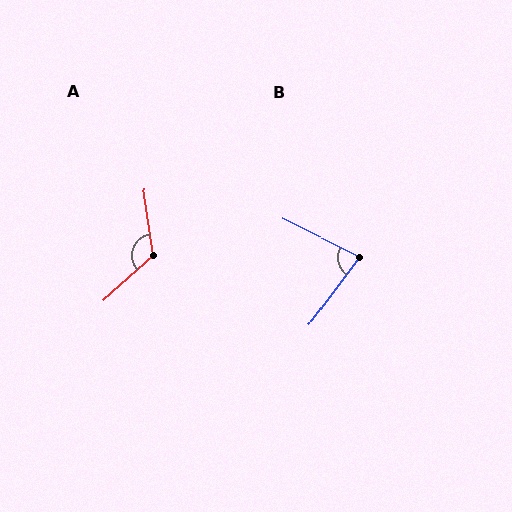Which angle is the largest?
A, at approximately 124 degrees.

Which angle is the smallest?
B, at approximately 80 degrees.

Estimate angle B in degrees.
Approximately 80 degrees.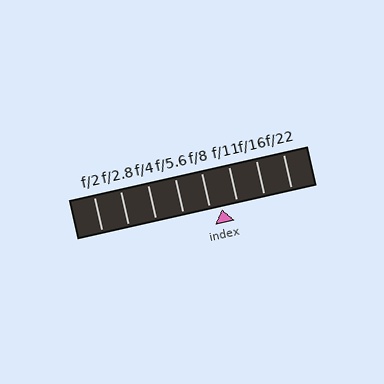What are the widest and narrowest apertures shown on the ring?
The widest aperture shown is f/2 and the narrowest is f/22.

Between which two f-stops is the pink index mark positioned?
The index mark is between f/8 and f/11.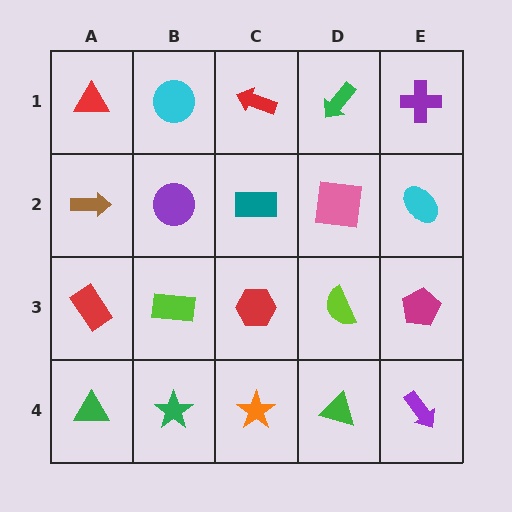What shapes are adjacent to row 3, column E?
A cyan ellipse (row 2, column E), a purple arrow (row 4, column E), a lime semicircle (row 3, column D).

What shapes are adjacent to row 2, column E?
A purple cross (row 1, column E), a magenta pentagon (row 3, column E), a pink square (row 2, column D).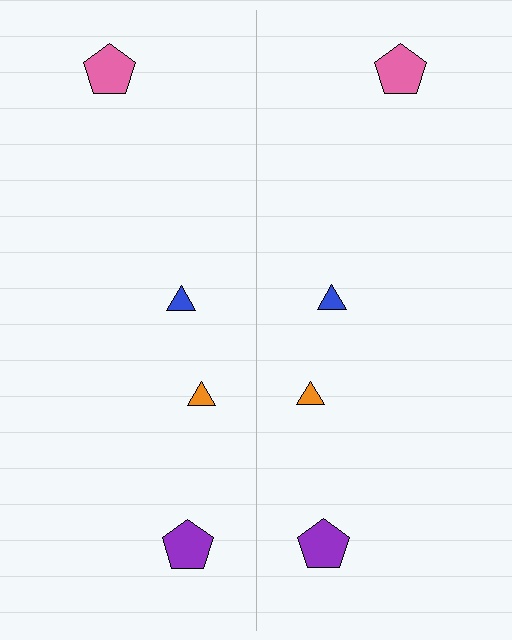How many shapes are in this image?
There are 8 shapes in this image.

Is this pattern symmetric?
Yes, this pattern has bilateral (reflection) symmetry.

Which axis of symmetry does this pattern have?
The pattern has a vertical axis of symmetry running through the center of the image.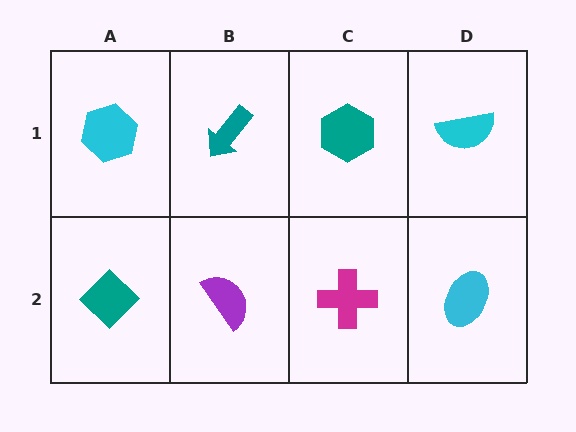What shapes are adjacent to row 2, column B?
A teal arrow (row 1, column B), a teal diamond (row 2, column A), a magenta cross (row 2, column C).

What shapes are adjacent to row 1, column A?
A teal diamond (row 2, column A), a teal arrow (row 1, column B).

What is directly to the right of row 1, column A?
A teal arrow.